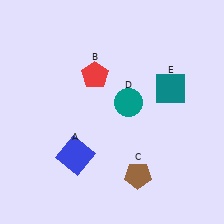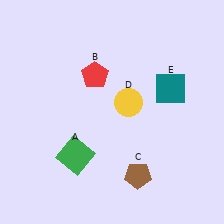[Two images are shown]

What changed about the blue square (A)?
In Image 1, A is blue. In Image 2, it changed to green.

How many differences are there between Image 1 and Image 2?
There are 2 differences between the two images.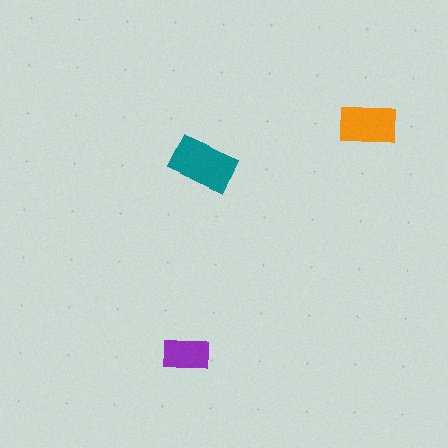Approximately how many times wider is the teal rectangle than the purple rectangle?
About 1.5 times wider.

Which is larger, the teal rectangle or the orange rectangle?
The teal one.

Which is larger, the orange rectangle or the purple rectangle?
The orange one.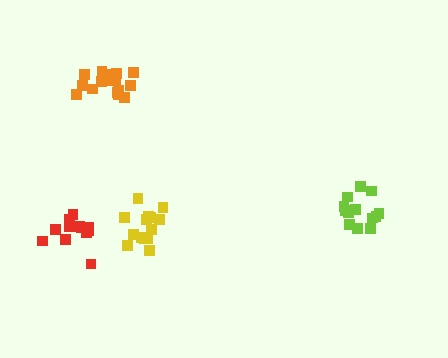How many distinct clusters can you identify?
There are 4 distinct clusters.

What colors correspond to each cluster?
The clusters are colored: yellow, orange, red, lime.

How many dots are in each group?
Group 1: 14 dots, Group 2: 18 dots, Group 3: 12 dots, Group 4: 14 dots (58 total).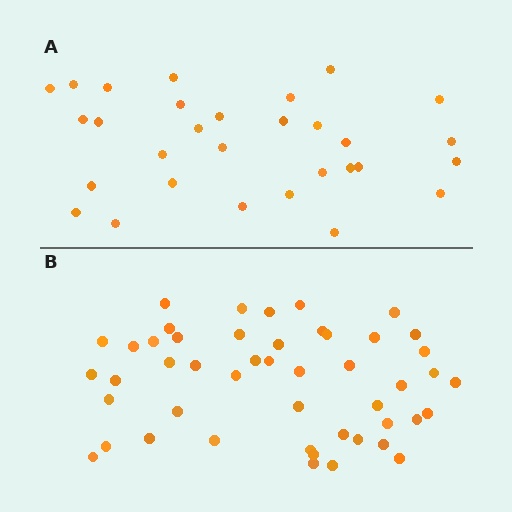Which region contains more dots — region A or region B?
Region B (the bottom region) has more dots.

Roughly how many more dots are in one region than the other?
Region B has approximately 20 more dots than region A.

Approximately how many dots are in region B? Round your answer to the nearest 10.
About 50 dots. (The exact count is 48, which rounds to 50.)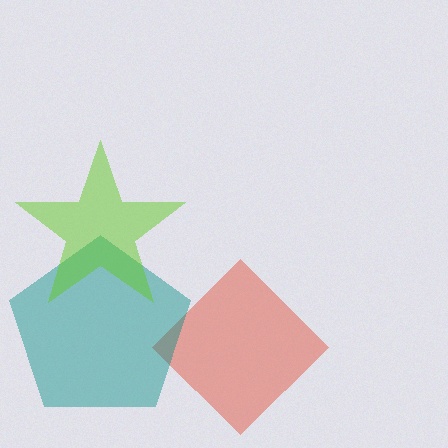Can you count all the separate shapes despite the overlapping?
Yes, there are 3 separate shapes.